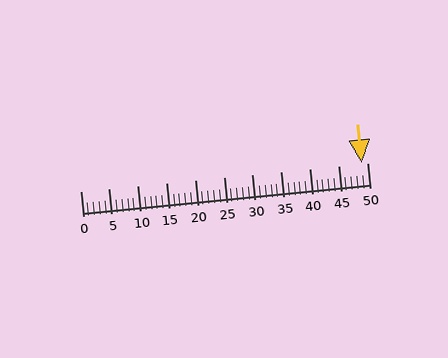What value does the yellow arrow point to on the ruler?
The yellow arrow points to approximately 49.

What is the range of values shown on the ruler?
The ruler shows values from 0 to 50.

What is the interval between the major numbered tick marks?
The major tick marks are spaced 5 units apart.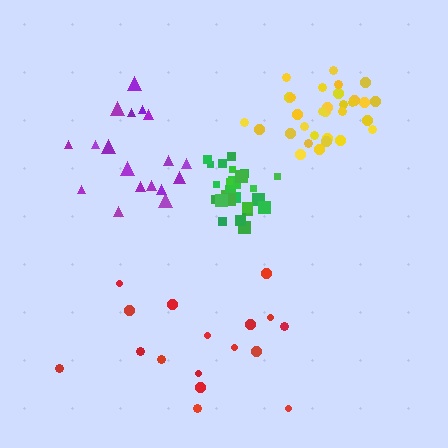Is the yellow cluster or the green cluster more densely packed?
Green.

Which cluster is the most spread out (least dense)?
Red.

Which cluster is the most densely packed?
Green.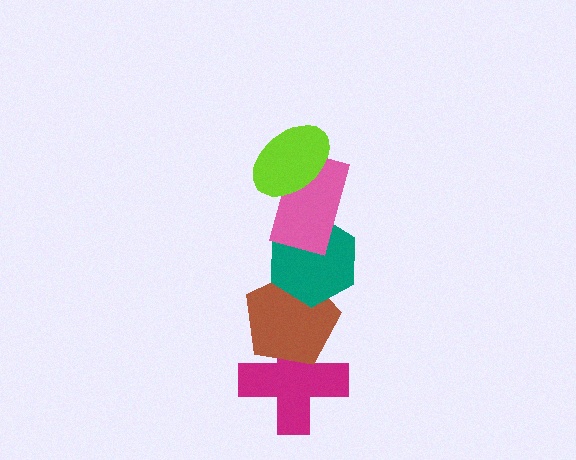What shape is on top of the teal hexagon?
The pink rectangle is on top of the teal hexagon.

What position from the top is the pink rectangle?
The pink rectangle is 2nd from the top.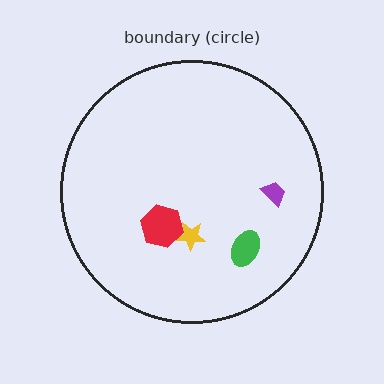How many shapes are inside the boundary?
4 inside, 0 outside.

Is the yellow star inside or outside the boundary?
Inside.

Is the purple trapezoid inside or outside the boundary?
Inside.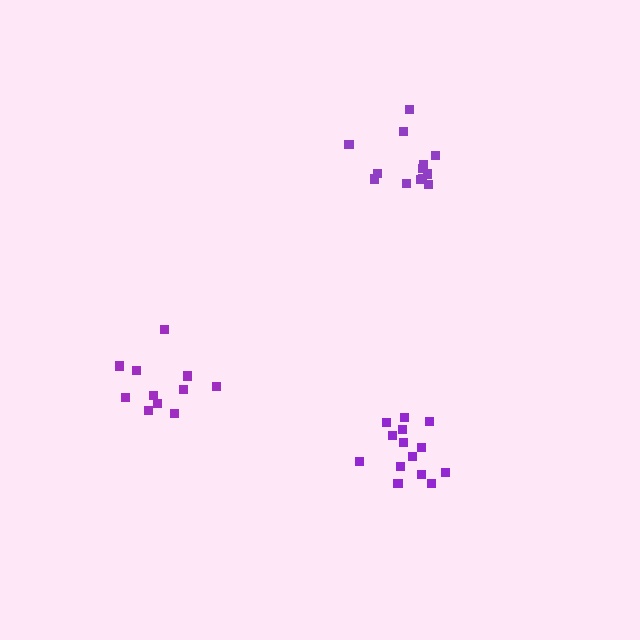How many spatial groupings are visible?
There are 3 spatial groupings.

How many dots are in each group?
Group 1: 11 dots, Group 2: 13 dots, Group 3: 14 dots (38 total).